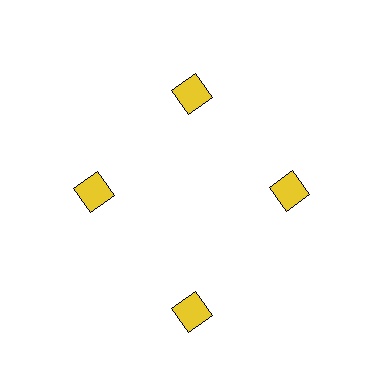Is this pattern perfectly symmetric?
No. The 4 yellow squares are arranged in a ring, but one element near the 6 o'clock position is pushed outward from the center, breaking the 4-fold rotational symmetry.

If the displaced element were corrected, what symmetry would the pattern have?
It would have 4-fold rotational symmetry — the pattern would map onto itself every 90 degrees.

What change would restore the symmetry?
The symmetry would be restored by moving it inward, back onto the ring so that all 4 squares sit at equal angles and equal distance from the center.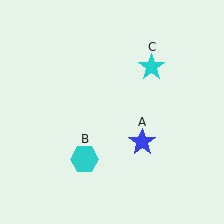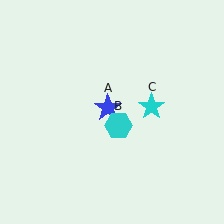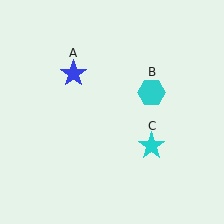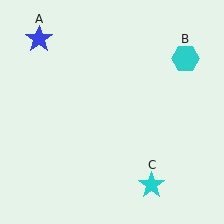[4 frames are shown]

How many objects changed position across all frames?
3 objects changed position: blue star (object A), cyan hexagon (object B), cyan star (object C).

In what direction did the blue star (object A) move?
The blue star (object A) moved up and to the left.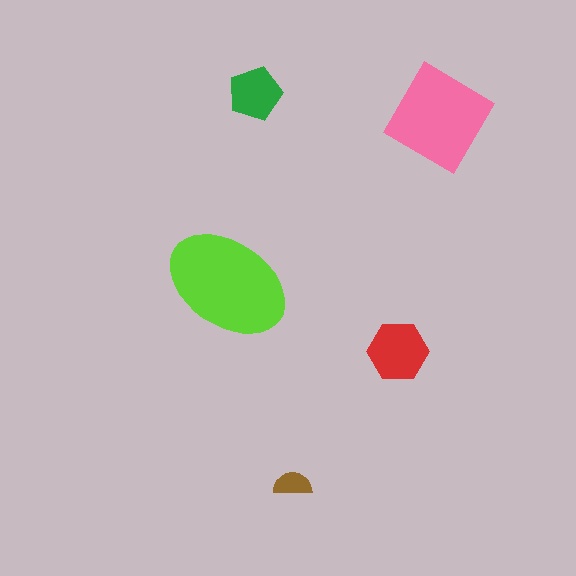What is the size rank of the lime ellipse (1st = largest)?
1st.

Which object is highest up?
The green pentagon is topmost.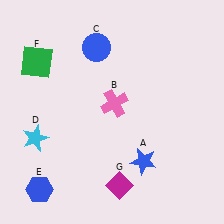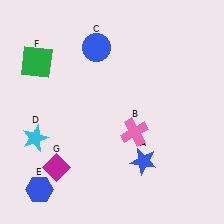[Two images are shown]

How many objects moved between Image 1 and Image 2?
2 objects moved between the two images.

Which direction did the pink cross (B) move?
The pink cross (B) moved down.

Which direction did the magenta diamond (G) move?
The magenta diamond (G) moved left.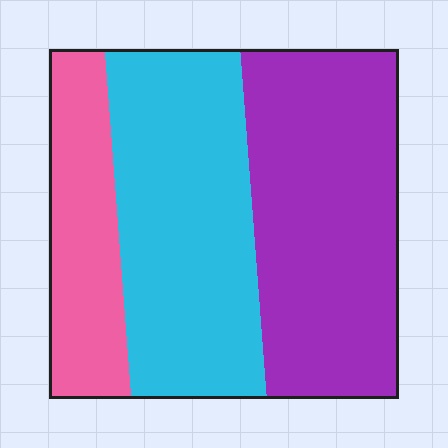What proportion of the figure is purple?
Purple takes up between a third and a half of the figure.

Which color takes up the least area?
Pink, at roughly 20%.